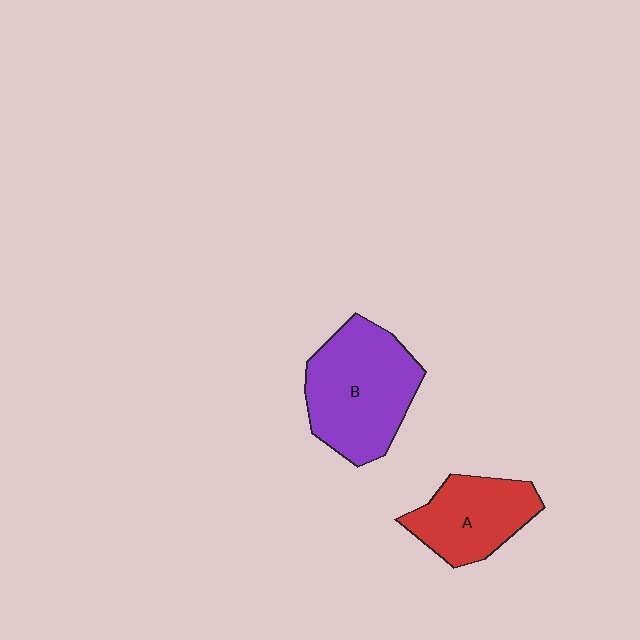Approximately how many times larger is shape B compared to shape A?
Approximately 1.5 times.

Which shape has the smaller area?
Shape A (red).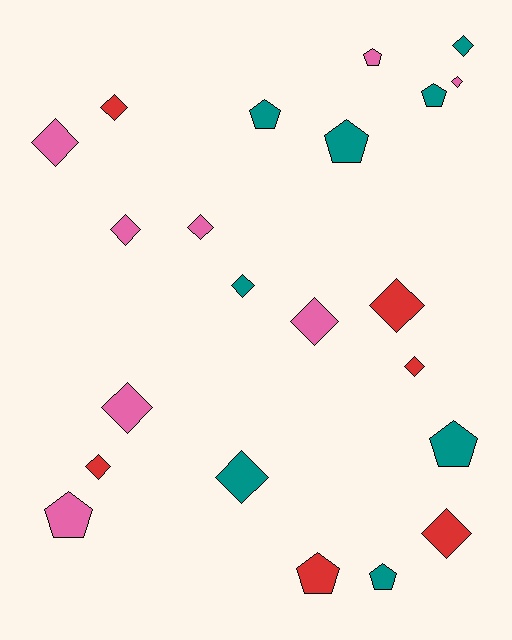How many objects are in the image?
There are 22 objects.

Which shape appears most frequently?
Diamond, with 14 objects.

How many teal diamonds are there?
There are 3 teal diamonds.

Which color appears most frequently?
Teal, with 8 objects.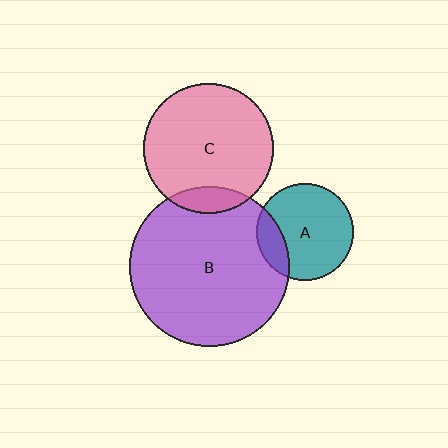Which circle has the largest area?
Circle B (purple).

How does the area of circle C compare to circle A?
Approximately 1.8 times.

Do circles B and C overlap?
Yes.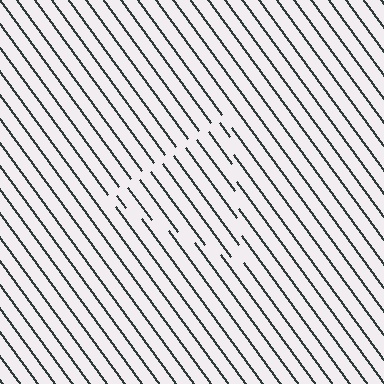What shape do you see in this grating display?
An illusory triangle. The interior of the shape contains the same grating, shifted by half a period — the contour is defined by the phase discontinuity where line-ends from the inner and outer gratings abut.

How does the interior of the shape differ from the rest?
The interior of the shape contains the same grating, shifted by half a period — the contour is defined by the phase discontinuity where line-ends from the inner and outer gratings abut.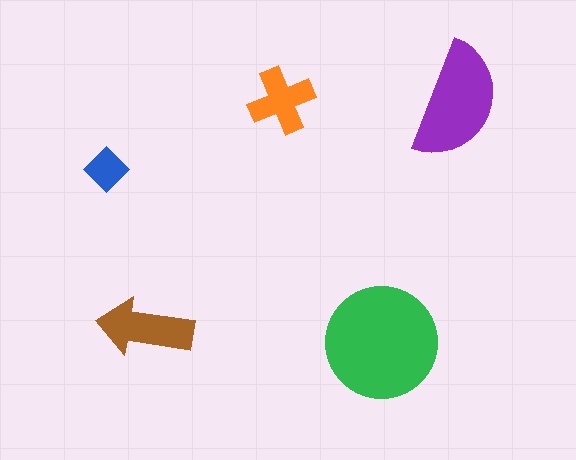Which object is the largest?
The green circle.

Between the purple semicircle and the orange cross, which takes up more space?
The purple semicircle.